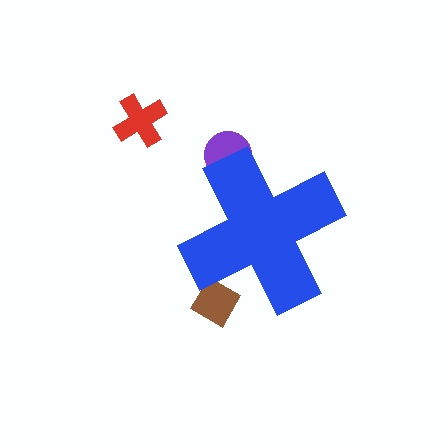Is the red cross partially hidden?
No, the red cross is fully visible.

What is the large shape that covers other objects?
A blue cross.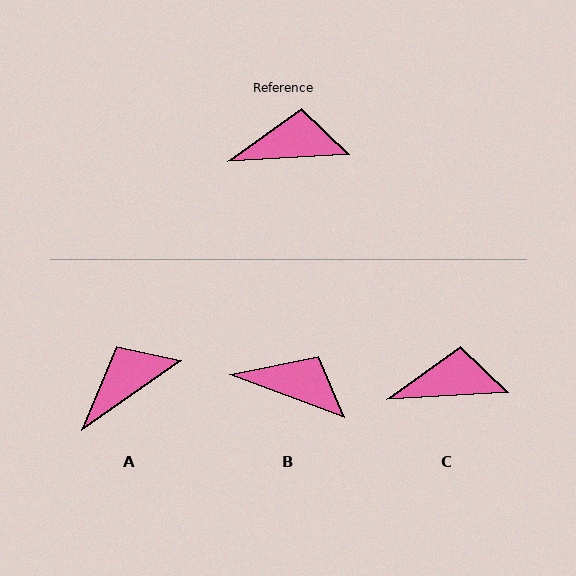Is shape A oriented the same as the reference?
No, it is off by about 32 degrees.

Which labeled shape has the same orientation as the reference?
C.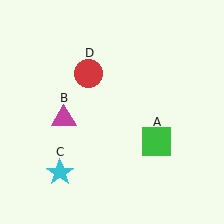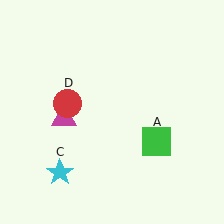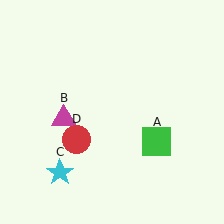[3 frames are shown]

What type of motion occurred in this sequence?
The red circle (object D) rotated counterclockwise around the center of the scene.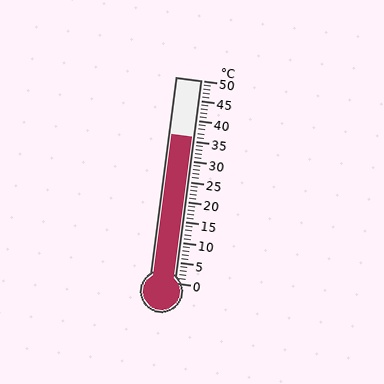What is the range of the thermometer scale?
The thermometer scale ranges from 0°C to 50°C.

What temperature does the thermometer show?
The thermometer shows approximately 36°C.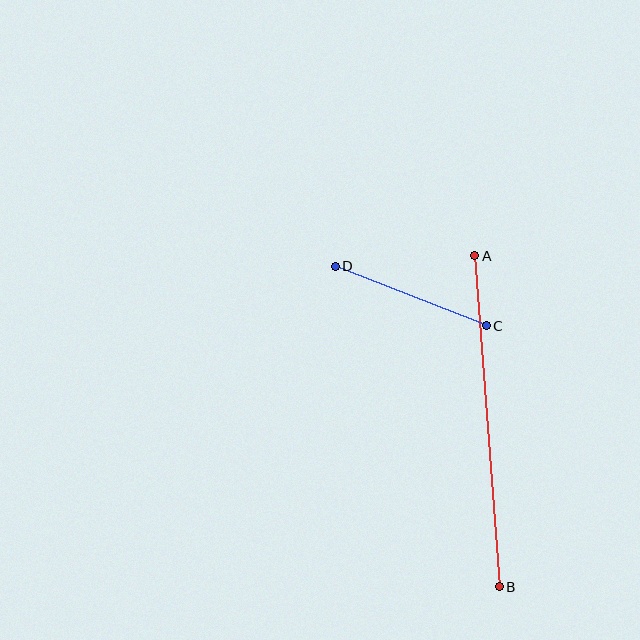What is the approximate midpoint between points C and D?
The midpoint is at approximately (411, 296) pixels.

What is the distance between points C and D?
The distance is approximately 162 pixels.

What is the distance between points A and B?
The distance is approximately 332 pixels.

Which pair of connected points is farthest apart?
Points A and B are farthest apart.